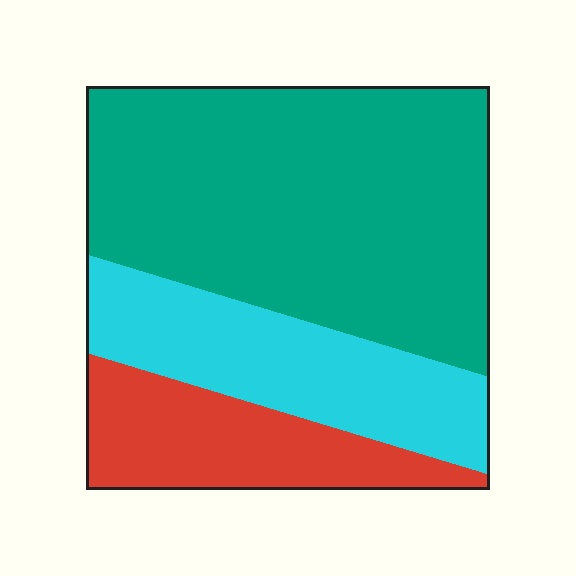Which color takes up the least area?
Red, at roughly 20%.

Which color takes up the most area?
Teal, at roughly 55%.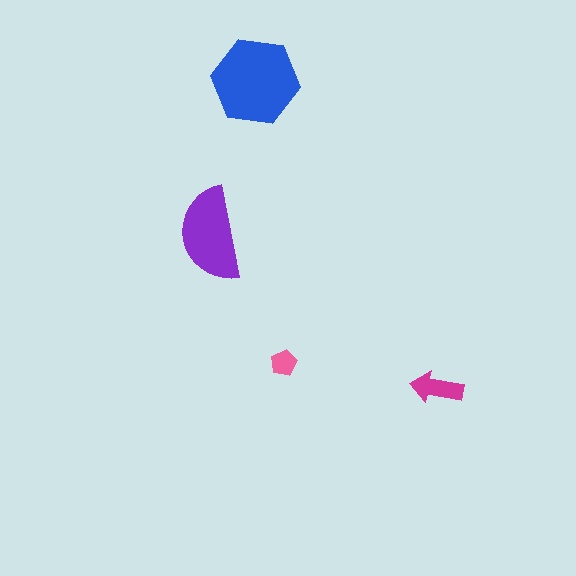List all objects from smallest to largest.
The pink pentagon, the magenta arrow, the purple semicircle, the blue hexagon.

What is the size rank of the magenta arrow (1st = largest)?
3rd.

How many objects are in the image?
There are 4 objects in the image.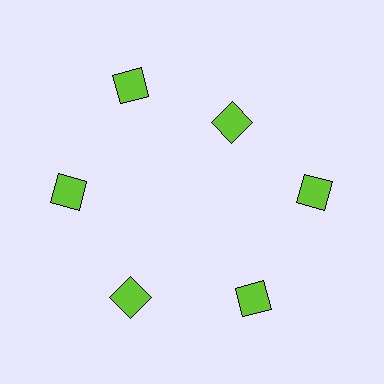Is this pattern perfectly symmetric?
No. The 6 lime squares are arranged in a ring, but one element near the 1 o'clock position is pulled inward toward the center, breaking the 6-fold rotational symmetry.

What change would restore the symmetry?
The symmetry would be restored by moving it outward, back onto the ring so that all 6 squares sit at equal angles and equal distance from the center.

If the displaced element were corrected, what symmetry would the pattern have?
It would have 6-fold rotational symmetry — the pattern would map onto itself every 60 degrees.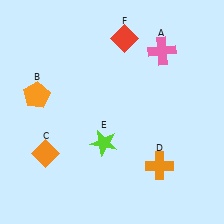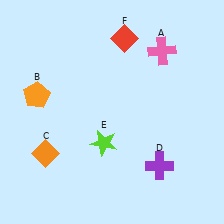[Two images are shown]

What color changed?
The cross (D) changed from orange in Image 1 to purple in Image 2.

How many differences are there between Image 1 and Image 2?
There is 1 difference between the two images.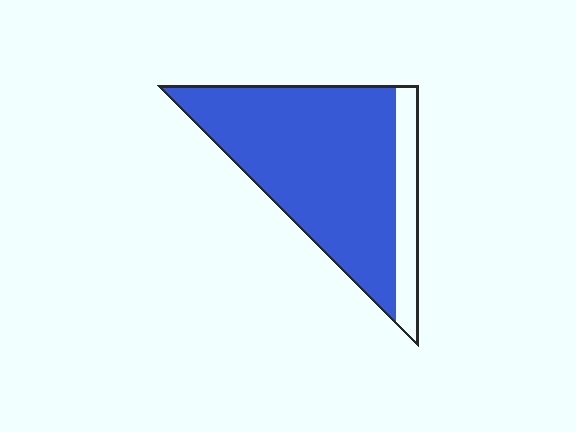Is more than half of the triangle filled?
Yes.